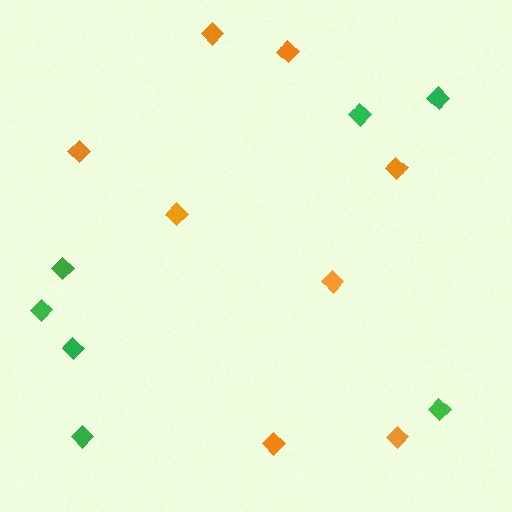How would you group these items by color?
There are 2 groups: one group of green diamonds (7) and one group of orange diamonds (8).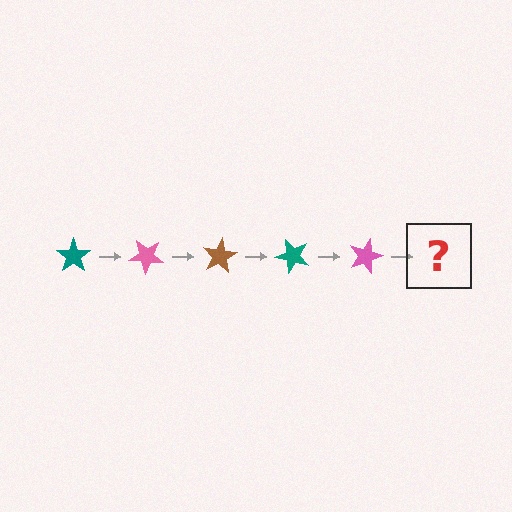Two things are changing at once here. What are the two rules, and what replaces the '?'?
The two rules are that it rotates 40 degrees each step and the color cycles through teal, pink, and brown. The '?' should be a brown star, rotated 200 degrees from the start.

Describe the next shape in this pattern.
It should be a brown star, rotated 200 degrees from the start.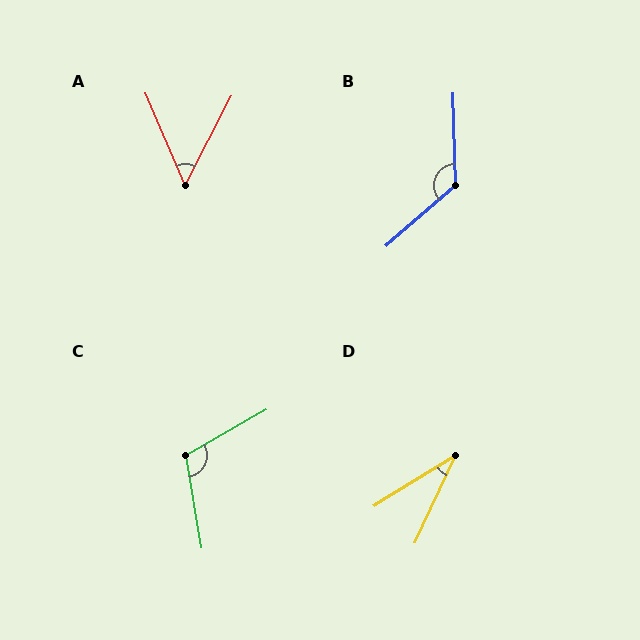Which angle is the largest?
B, at approximately 130 degrees.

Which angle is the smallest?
D, at approximately 34 degrees.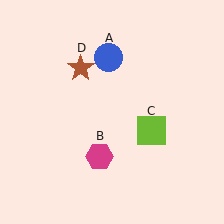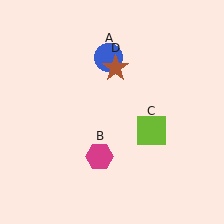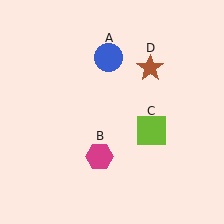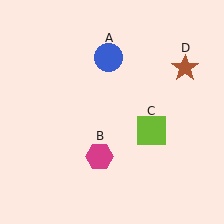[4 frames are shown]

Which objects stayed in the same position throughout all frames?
Blue circle (object A) and magenta hexagon (object B) and lime square (object C) remained stationary.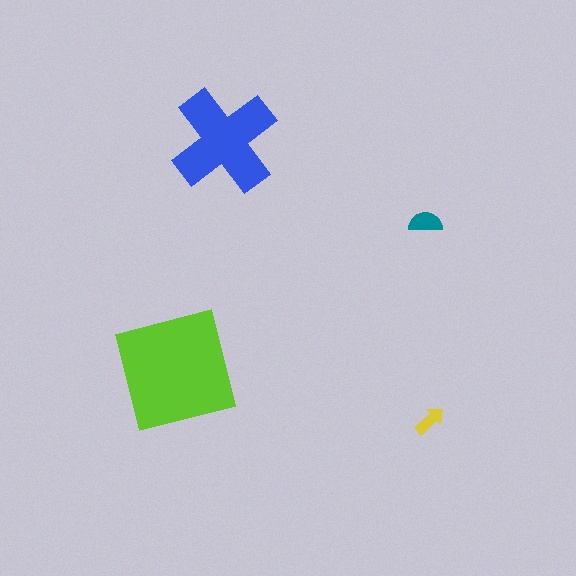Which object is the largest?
The lime square.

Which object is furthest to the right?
The yellow arrow is rightmost.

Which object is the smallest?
The yellow arrow.